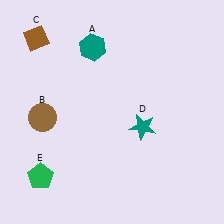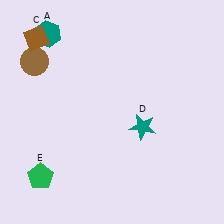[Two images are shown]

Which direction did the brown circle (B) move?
The brown circle (B) moved up.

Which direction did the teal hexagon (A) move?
The teal hexagon (A) moved left.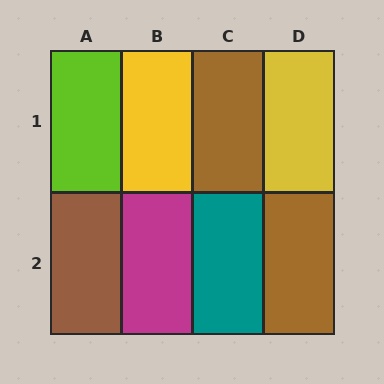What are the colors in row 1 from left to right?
Lime, yellow, brown, yellow.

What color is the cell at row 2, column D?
Brown.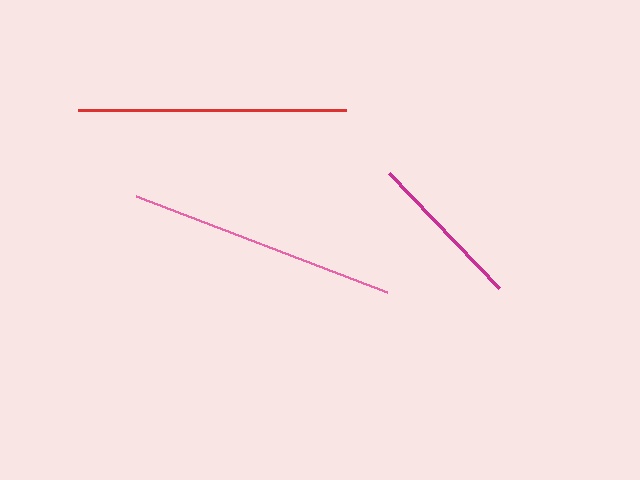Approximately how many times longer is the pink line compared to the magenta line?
The pink line is approximately 1.7 times the length of the magenta line.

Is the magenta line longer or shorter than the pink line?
The pink line is longer than the magenta line.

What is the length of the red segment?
The red segment is approximately 268 pixels long.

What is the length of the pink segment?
The pink segment is approximately 268 pixels long.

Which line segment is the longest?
The pink line is the longest at approximately 268 pixels.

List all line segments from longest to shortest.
From longest to shortest: pink, red, magenta.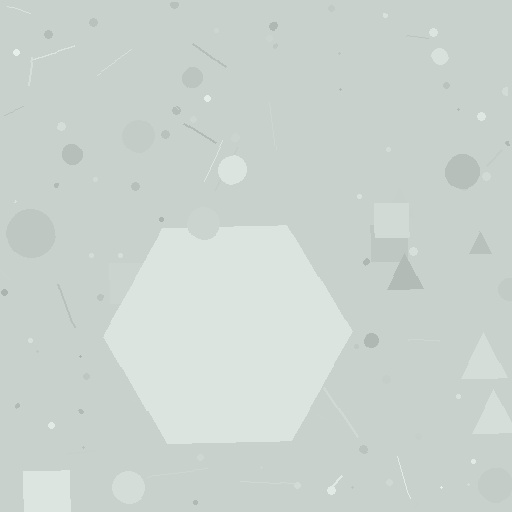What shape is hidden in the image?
A hexagon is hidden in the image.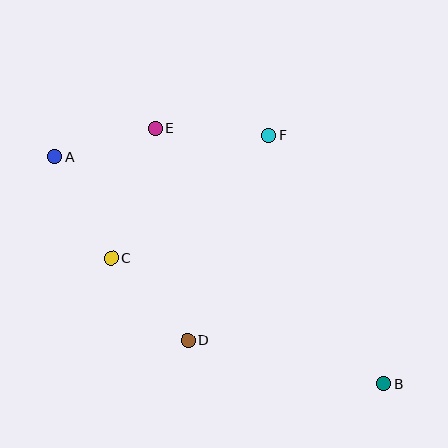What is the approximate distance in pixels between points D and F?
The distance between D and F is approximately 221 pixels.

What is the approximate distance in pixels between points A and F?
The distance between A and F is approximately 215 pixels.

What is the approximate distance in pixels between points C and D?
The distance between C and D is approximately 112 pixels.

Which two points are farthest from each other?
Points A and B are farthest from each other.